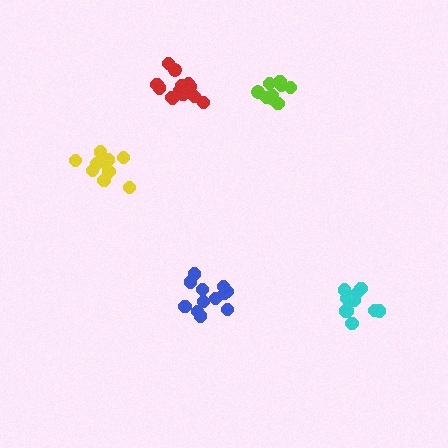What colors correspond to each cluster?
The clusters are colored: cyan, blue, red, yellow, lime.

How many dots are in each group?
Group 1: 10 dots, Group 2: 12 dots, Group 3: 15 dots, Group 4: 13 dots, Group 5: 9 dots (59 total).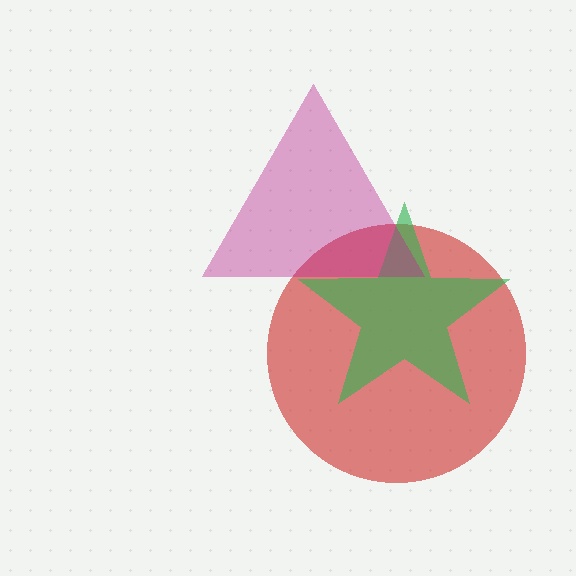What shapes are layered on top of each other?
The layered shapes are: a red circle, a green star, a magenta triangle.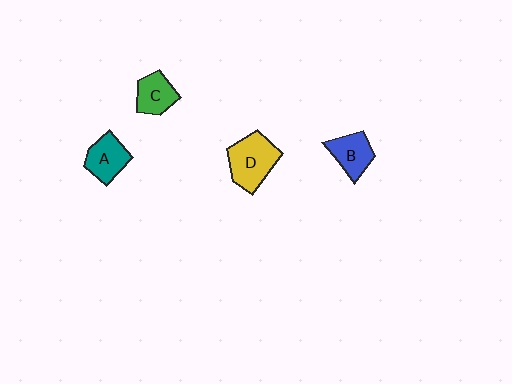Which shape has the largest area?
Shape D (yellow).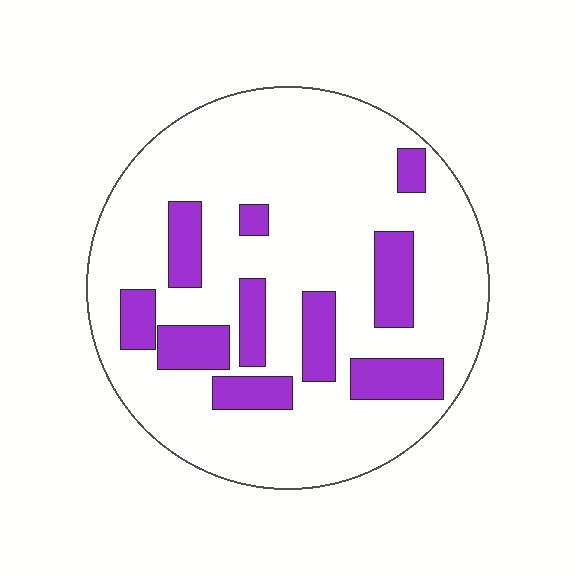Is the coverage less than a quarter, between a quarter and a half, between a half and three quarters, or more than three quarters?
Less than a quarter.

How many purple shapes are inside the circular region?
10.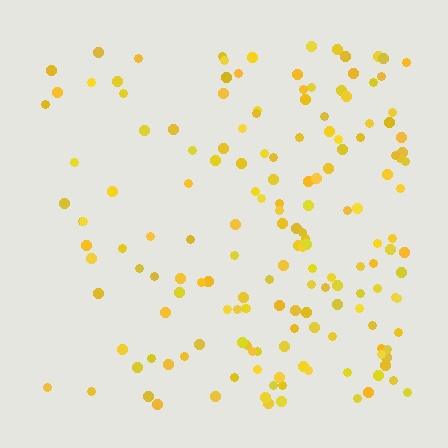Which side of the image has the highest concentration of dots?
The right.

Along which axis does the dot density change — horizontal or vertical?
Horizontal.